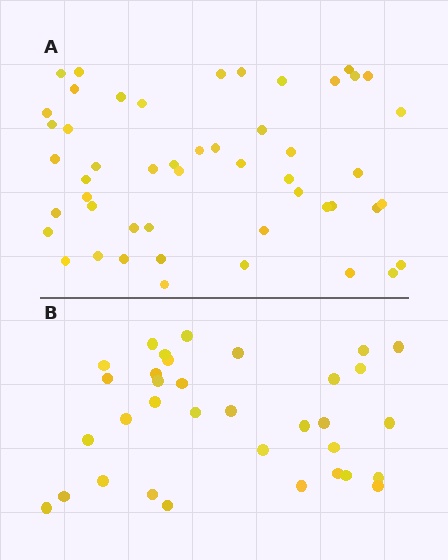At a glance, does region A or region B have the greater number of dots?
Region A (the top region) has more dots.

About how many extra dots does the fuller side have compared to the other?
Region A has approximately 15 more dots than region B.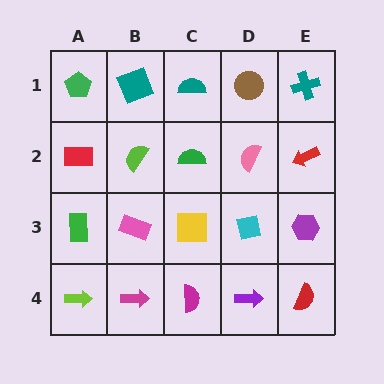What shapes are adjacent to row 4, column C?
A yellow square (row 3, column C), a magenta arrow (row 4, column B), a purple arrow (row 4, column D).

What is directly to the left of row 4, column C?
A magenta arrow.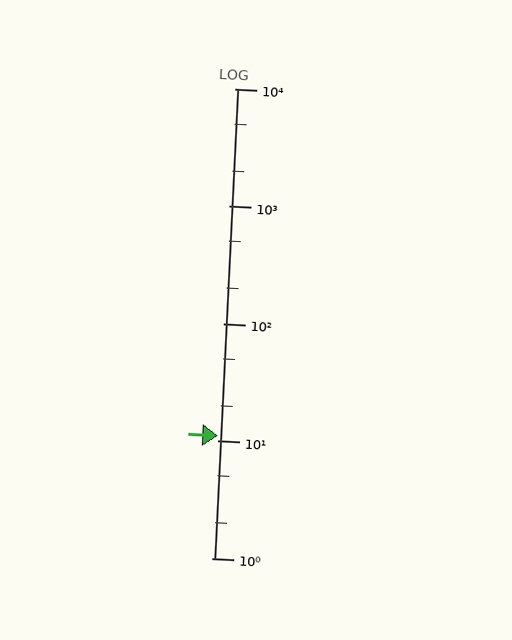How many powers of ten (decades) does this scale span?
The scale spans 4 decades, from 1 to 10000.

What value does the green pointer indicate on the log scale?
The pointer indicates approximately 11.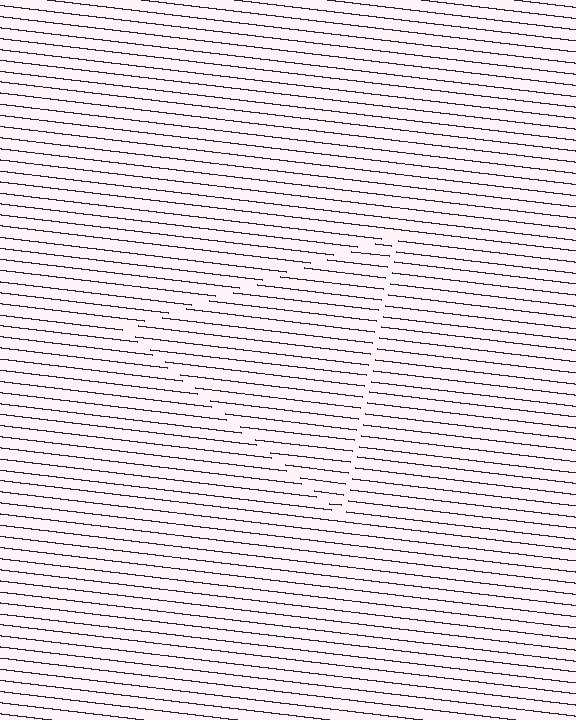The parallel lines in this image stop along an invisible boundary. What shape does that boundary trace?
An illusory triangle. The interior of the shape contains the same grating, shifted by half a period — the contour is defined by the phase discontinuity where line-ends from the inner and outer gratings abut.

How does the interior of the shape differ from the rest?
The interior of the shape contains the same grating, shifted by half a period — the contour is defined by the phase discontinuity where line-ends from the inner and outer gratings abut.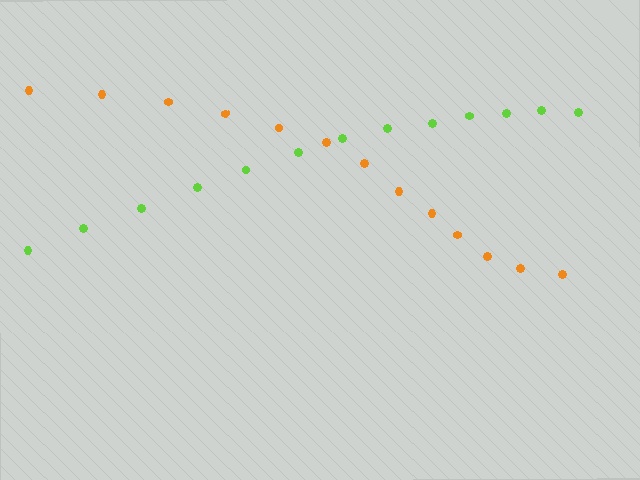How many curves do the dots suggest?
There are 2 distinct paths.